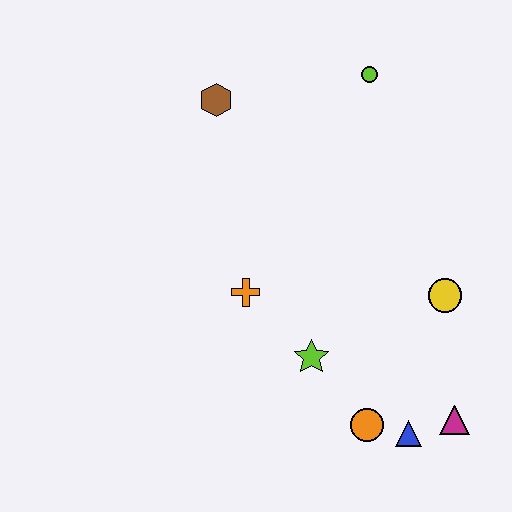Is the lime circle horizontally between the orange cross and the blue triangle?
Yes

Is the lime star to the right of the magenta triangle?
No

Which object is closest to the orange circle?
The blue triangle is closest to the orange circle.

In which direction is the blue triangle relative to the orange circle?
The blue triangle is to the right of the orange circle.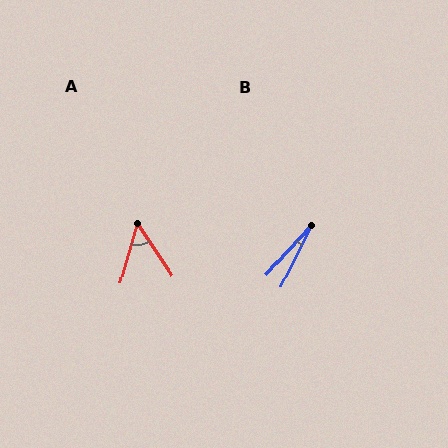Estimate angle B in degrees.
Approximately 17 degrees.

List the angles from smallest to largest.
B (17°), A (50°).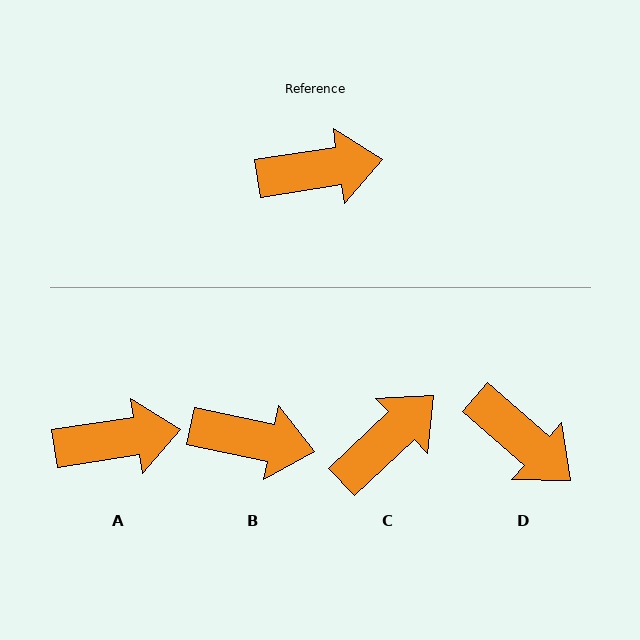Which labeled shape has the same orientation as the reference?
A.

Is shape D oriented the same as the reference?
No, it is off by about 50 degrees.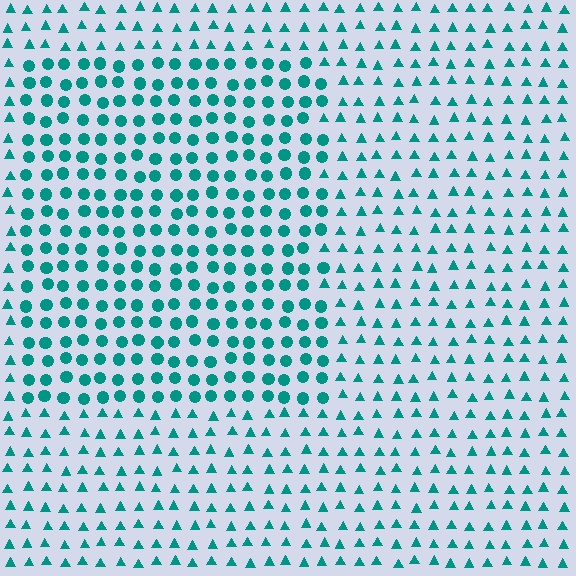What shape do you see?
I see a rectangle.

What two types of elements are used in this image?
The image uses circles inside the rectangle region and triangles outside it.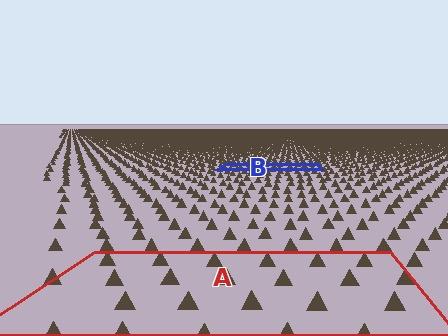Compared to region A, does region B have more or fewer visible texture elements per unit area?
Region B has more texture elements per unit area — they are packed more densely because it is farther away.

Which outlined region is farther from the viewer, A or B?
Region B is farther from the viewer — the texture elements inside it appear smaller and more densely packed.